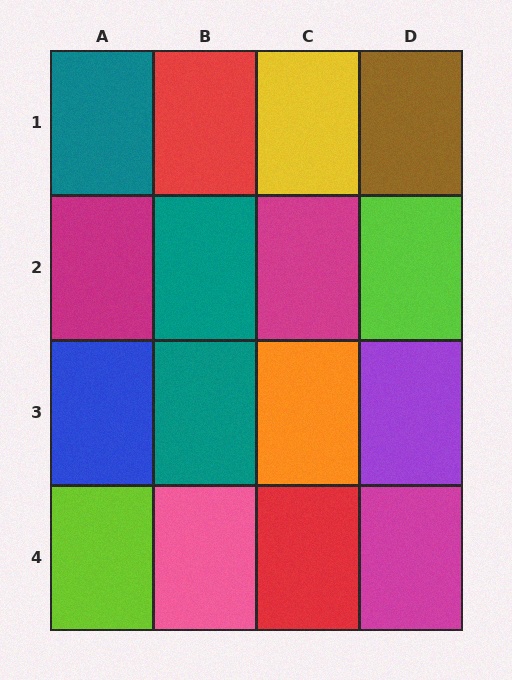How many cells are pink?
1 cell is pink.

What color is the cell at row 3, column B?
Teal.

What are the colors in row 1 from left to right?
Teal, red, yellow, brown.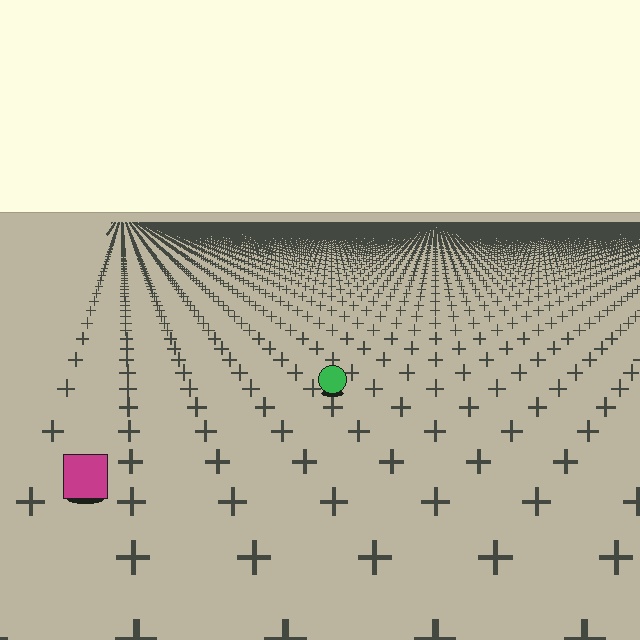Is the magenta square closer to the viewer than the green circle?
Yes. The magenta square is closer — you can tell from the texture gradient: the ground texture is coarser near it.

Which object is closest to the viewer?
The magenta square is closest. The texture marks near it are larger and more spread out.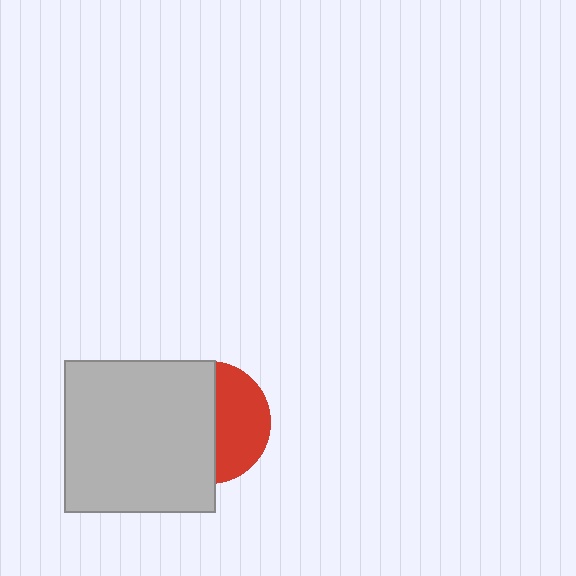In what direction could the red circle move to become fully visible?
The red circle could move right. That would shift it out from behind the light gray square entirely.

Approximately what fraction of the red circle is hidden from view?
Roughly 56% of the red circle is hidden behind the light gray square.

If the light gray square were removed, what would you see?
You would see the complete red circle.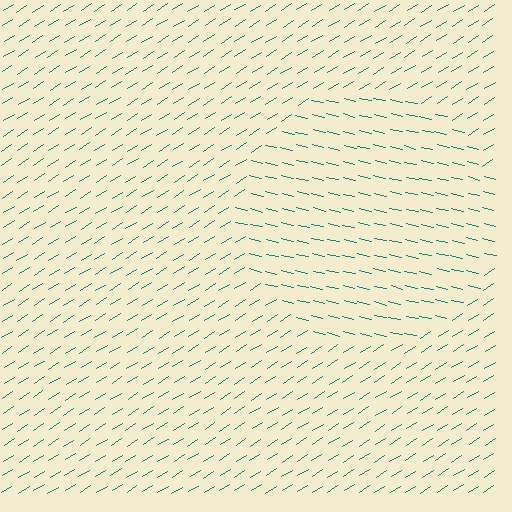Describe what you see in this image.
The image is filled with small teal line segments. A circle region in the image has lines oriented differently from the surrounding lines, creating a visible texture boundary.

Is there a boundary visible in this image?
Yes, there is a texture boundary formed by a change in line orientation.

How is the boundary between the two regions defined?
The boundary is defined purely by a change in line orientation (approximately 45 degrees difference). All lines are the same color and thickness.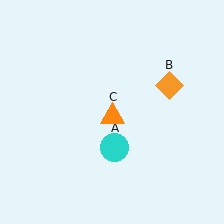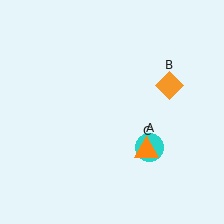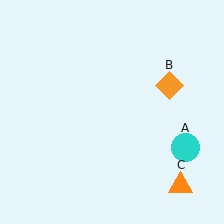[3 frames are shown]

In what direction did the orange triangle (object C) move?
The orange triangle (object C) moved down and to the right.